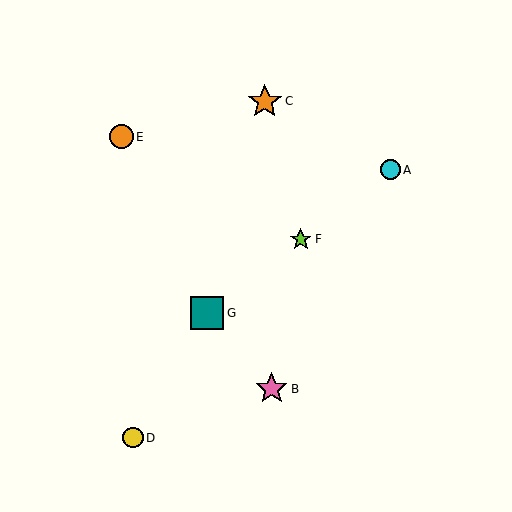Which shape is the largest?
The orange star (labeled C) is the largest.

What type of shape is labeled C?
Shape C is an orange star.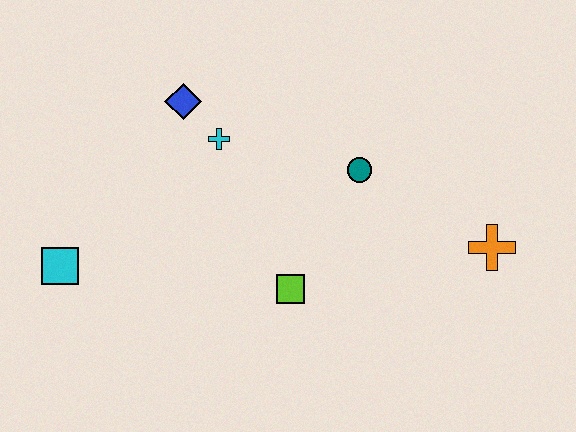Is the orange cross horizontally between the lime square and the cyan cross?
No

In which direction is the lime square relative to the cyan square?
The lime square is to the right of the cyan square.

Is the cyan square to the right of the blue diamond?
No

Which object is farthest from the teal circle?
The cyan square is farthest from the teal circle.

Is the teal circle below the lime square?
No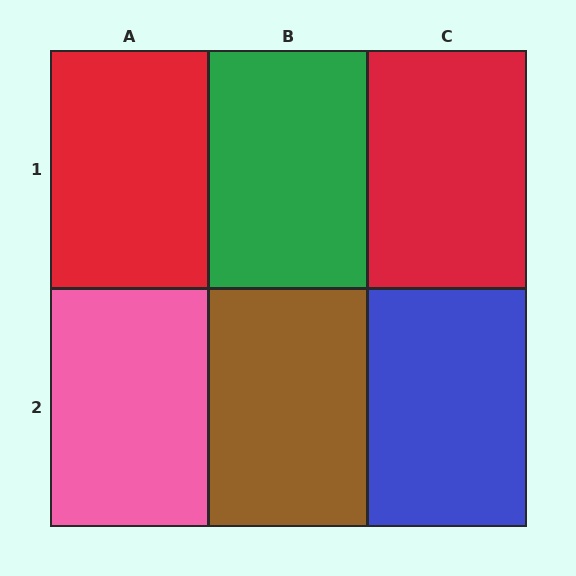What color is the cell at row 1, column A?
Red.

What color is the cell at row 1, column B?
Green.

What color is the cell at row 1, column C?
Red.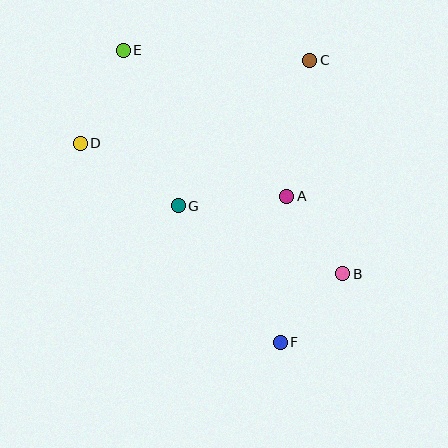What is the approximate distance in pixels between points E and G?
The distance between E and G is approximately 165 pixels.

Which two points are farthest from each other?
Points E and F are farthest from each other.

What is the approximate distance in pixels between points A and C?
The distance between A and C is approximately 138 pixels.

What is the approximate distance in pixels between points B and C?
The distance between B and C is approximately 216 pixels.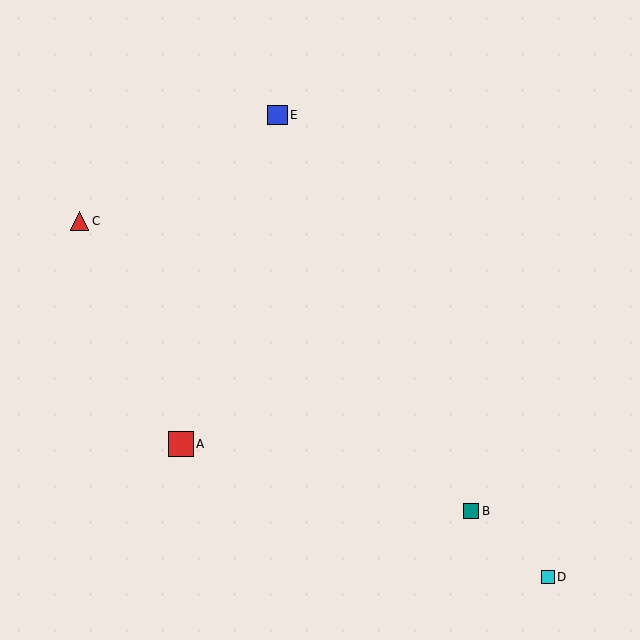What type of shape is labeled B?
Shape B is a teal square.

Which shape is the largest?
The red square (labeled A) is the largest.